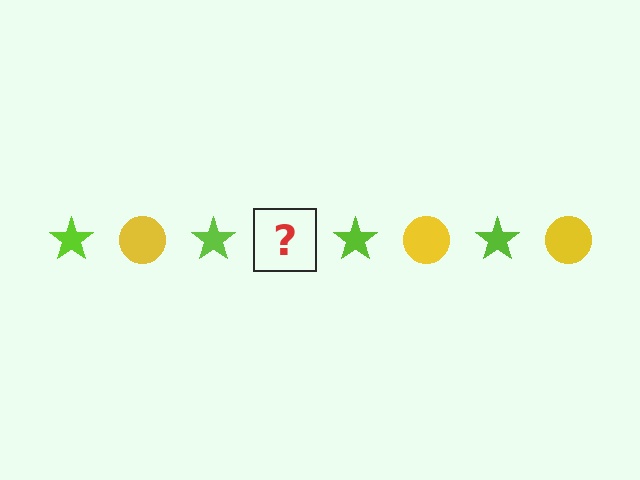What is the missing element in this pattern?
The missing element is a yellow circle.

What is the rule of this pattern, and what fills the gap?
The rule is that the pattern alternates between lime star and yellow circle. The gap should be filled with a yellow circle.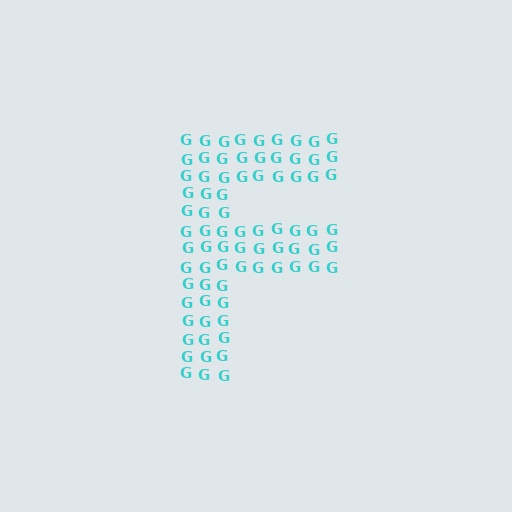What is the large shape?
The large shape is the letter F.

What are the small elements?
The small elements are letter G's.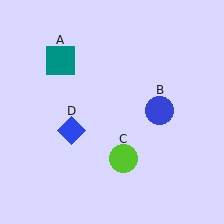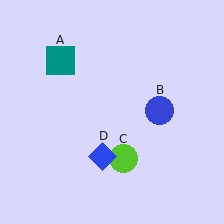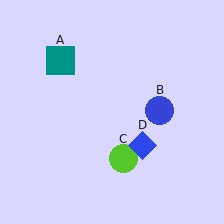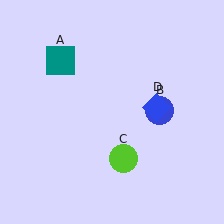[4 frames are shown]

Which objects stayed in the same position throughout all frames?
Teal square (object A) and blue circle (object B) and lime circle (object C) remained stationary.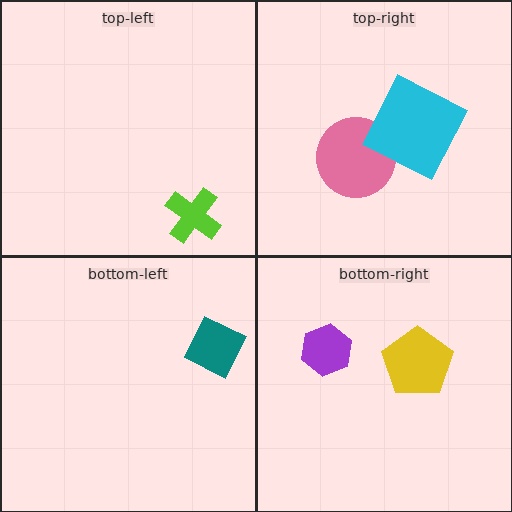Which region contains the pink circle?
The top-right region.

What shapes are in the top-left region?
The lime cross.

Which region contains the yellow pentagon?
The bottom-right region.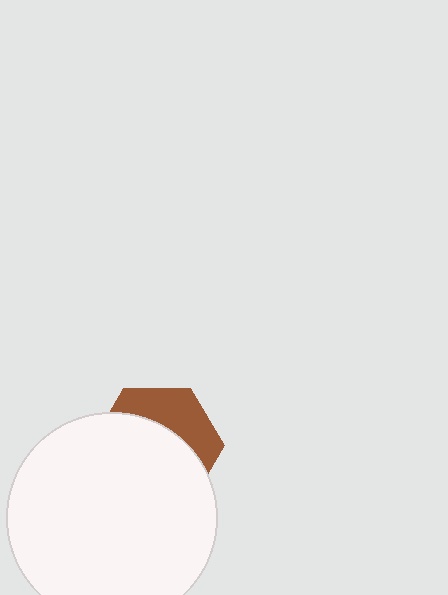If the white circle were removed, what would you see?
You would see the complete brown hexagon.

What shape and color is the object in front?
The object in front is a white circle.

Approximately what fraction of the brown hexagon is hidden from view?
Roughly 65% of the brown hexagon is hidden behind the white circle.